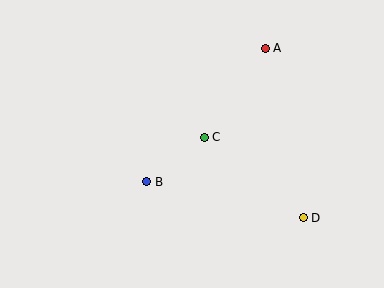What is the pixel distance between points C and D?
The distance between C and D is 128 pixels.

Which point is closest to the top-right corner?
Point A is closest to the top-right corner.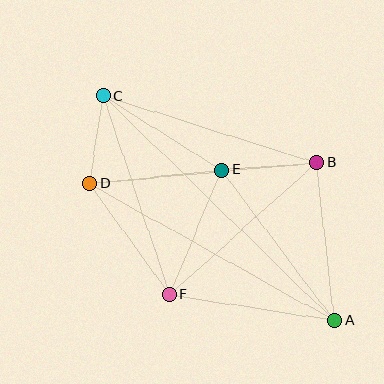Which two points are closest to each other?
Points C and D are closest to each other.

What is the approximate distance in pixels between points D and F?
The distance between D and F is approximately 137 pixels.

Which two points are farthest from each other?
Points A and C are farthest from each other.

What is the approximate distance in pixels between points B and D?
The distance between B and D is approximately 227 pixels.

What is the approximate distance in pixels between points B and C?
The distance between B and C is approximately 224 pixels.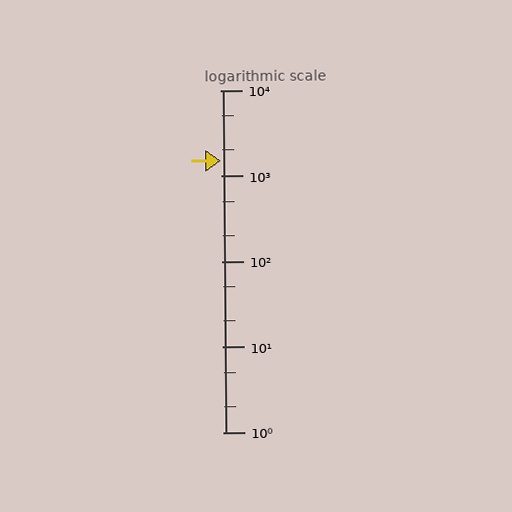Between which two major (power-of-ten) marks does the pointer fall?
The pointer is between 1000 and 10000.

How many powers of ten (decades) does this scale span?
The scale spans 4 decades, from 1 to 10000.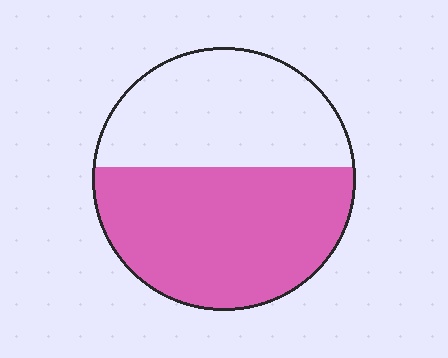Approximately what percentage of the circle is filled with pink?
Approximately 55%.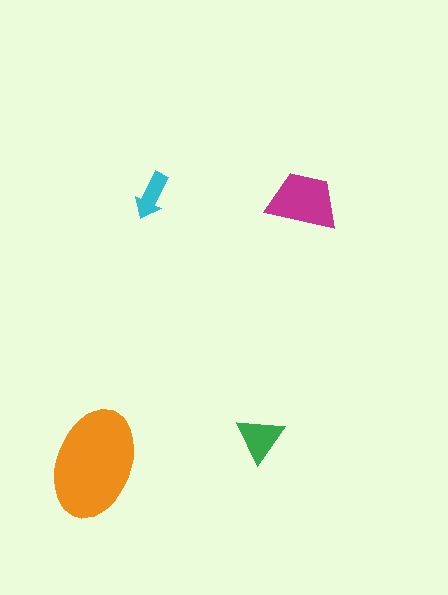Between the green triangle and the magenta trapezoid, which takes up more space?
The magenta trapezoid.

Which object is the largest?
The orange ellipse.